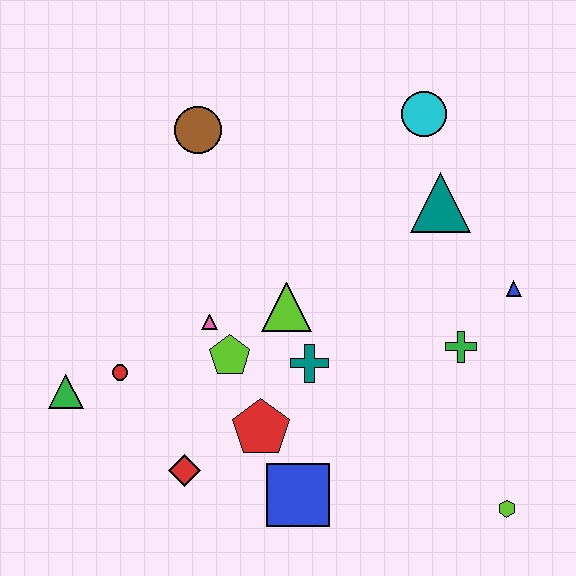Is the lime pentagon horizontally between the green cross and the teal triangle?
No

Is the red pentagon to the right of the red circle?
Yes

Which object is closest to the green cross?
The blue triangle is closest to the green cross.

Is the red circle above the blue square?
Yes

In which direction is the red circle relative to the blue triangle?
The red circle is to the left of the blue triangle.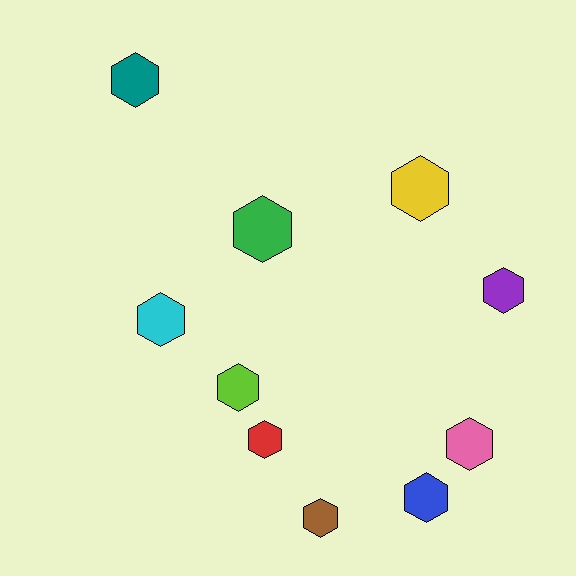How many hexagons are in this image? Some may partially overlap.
There are 10 hexagons.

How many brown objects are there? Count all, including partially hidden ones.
There is 1 brown object.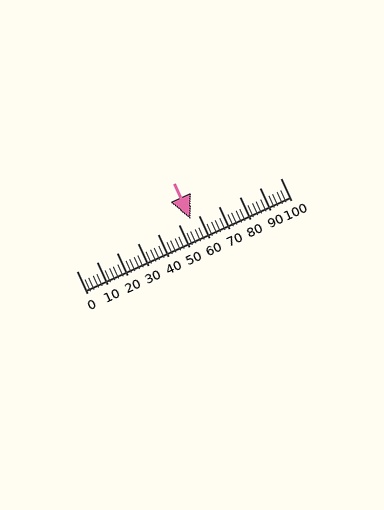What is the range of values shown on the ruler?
The ruler shows values from 0 to 100.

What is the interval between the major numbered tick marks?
The major tick marks are spaced 10 units apart.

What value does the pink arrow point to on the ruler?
The pink arrow points to approximately 56.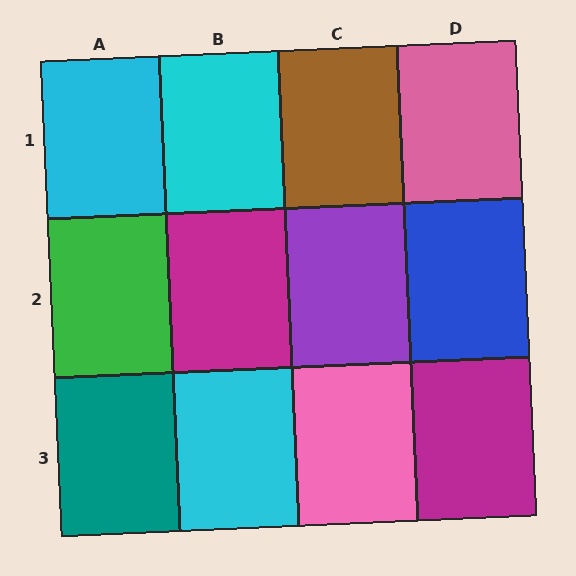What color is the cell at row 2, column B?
Magenta.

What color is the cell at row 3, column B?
Cyan.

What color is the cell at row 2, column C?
Purple.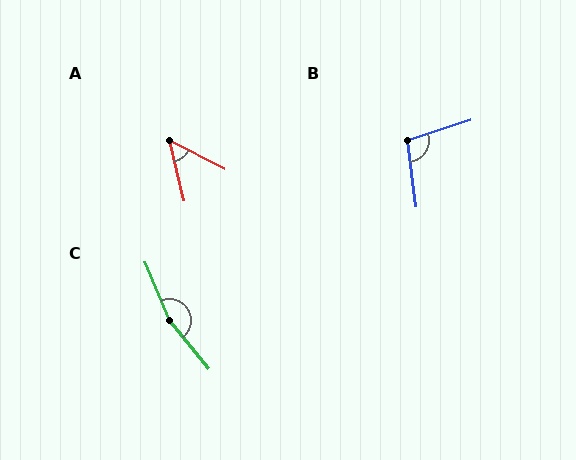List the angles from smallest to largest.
A (49°), B (100°), C (164°).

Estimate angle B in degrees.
Approximately 100 degrees.